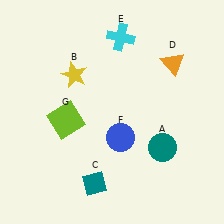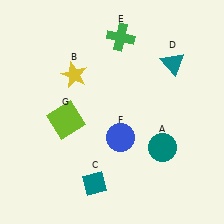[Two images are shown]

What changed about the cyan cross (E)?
In Image 1, E is cyan. In Image 2, it changed to green.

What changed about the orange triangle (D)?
In Image 1, D is orange. In Image 2, it changed to teal.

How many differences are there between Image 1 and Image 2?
There are 2 differences between the two images.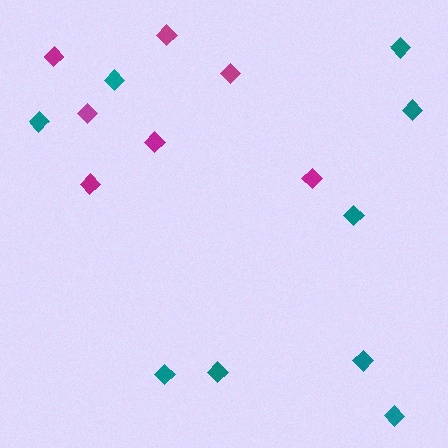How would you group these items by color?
There are 2 groups: one group of teal diamonds (9) and one group of magenta diamonds (7).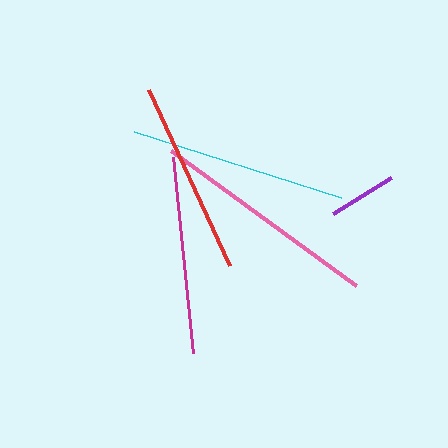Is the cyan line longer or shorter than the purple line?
The cyan line is longer than the purple line.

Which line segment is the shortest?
The purple line is the shortest at approximately 68 pixels.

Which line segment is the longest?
The pink line is the longest at approximately 229 pixels.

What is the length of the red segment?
The red segment is approximately 193 pixels long.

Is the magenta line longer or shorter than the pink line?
The pink line is longer than the magenta line.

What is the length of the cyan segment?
The cyan segment is approximately 217 pixels long.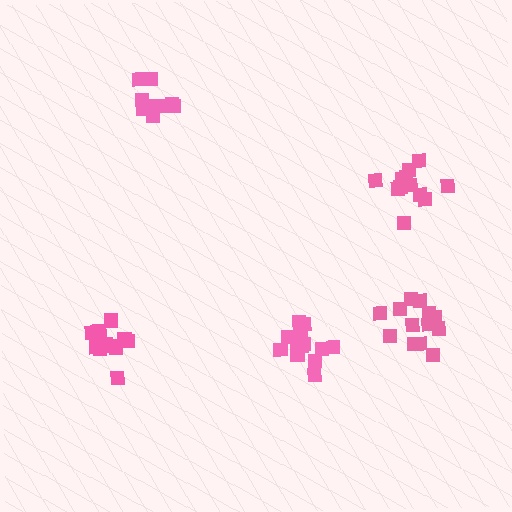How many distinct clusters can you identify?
There are 5 distinct clusters.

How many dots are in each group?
Group 1: 13 dots, Group 2: 9 dots, Group 3: 13 dots, Group 4: 12 dots, Group 5: 12 dots (59 total).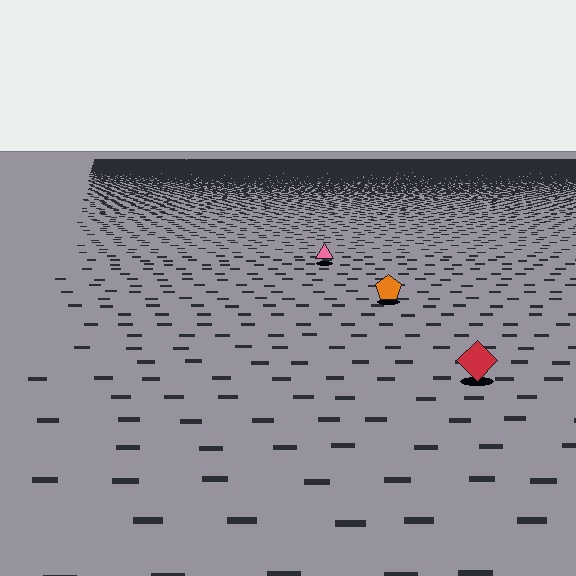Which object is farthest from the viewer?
The pink triangle is farthest from the viewer. It appears smaller and the ground texture around it is denser.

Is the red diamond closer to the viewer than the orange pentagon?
Yes. The red diamond is closer — you can tell from the texture gradient: the ground texture is coarser near it.